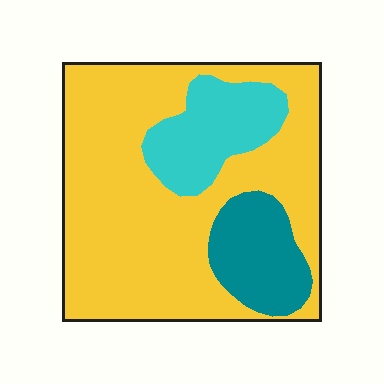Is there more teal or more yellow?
Yellow.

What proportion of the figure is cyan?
Cyan covers about 15% of the figure.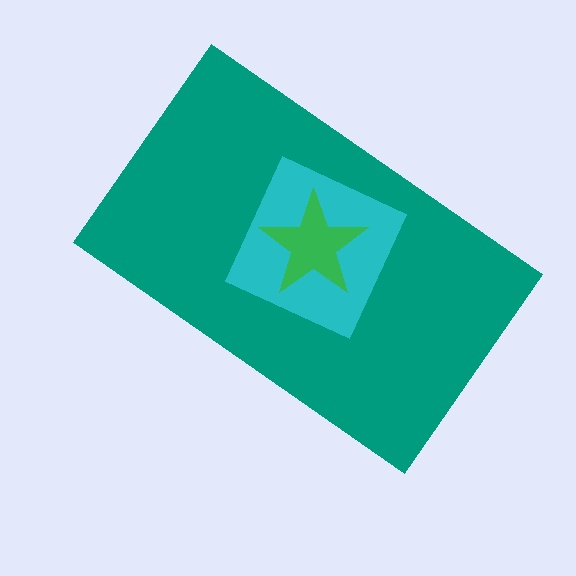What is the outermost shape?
The teal rectangle.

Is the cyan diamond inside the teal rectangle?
Yes.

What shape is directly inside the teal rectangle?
The cyan diamond.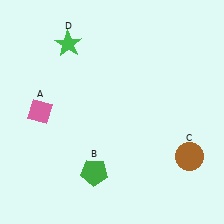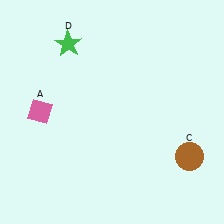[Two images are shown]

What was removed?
The green pentagon (B) was removed in Image 2.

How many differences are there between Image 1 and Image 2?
There is 1 difference between the two images.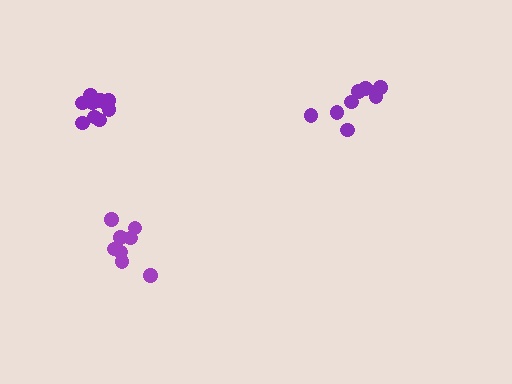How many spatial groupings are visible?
There are 3 spatial groupings.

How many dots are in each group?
Group 1: 10 dots, Group 2: 9 dots, Group 3: 8 dots (27 total).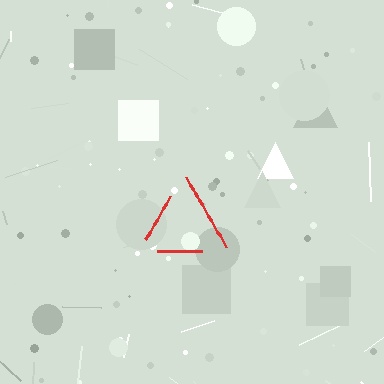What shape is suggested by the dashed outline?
The dashed outline suggests a triangle.